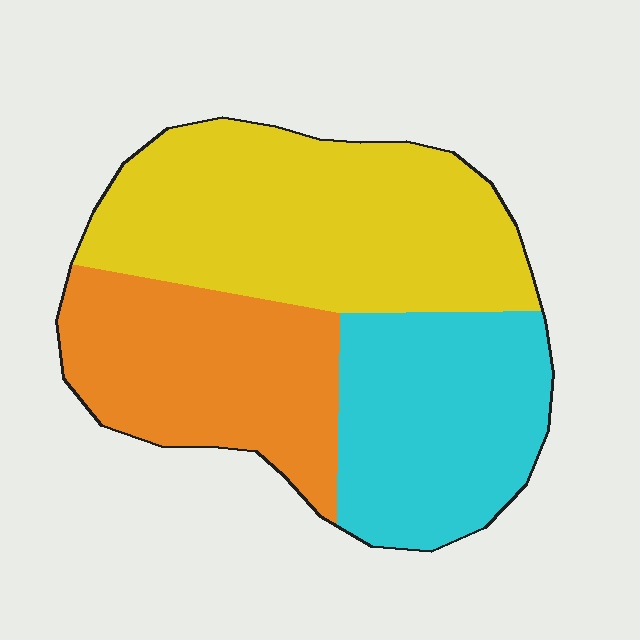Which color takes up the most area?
Yellow, at roughly 40%.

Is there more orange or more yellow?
Yellow.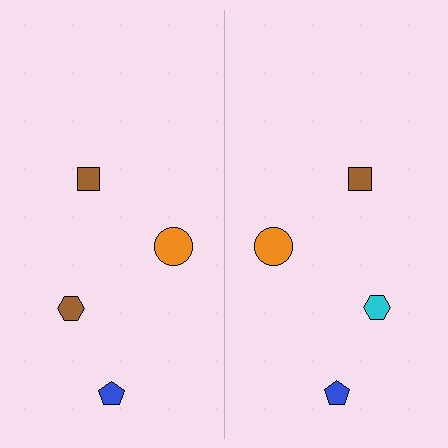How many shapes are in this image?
There are 8 shapes in this image.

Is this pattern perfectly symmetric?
No, the pattern is not perfectly symmetric. The cyan hexagon on the right side breaks the symmetry — its mirror counterpart is brown.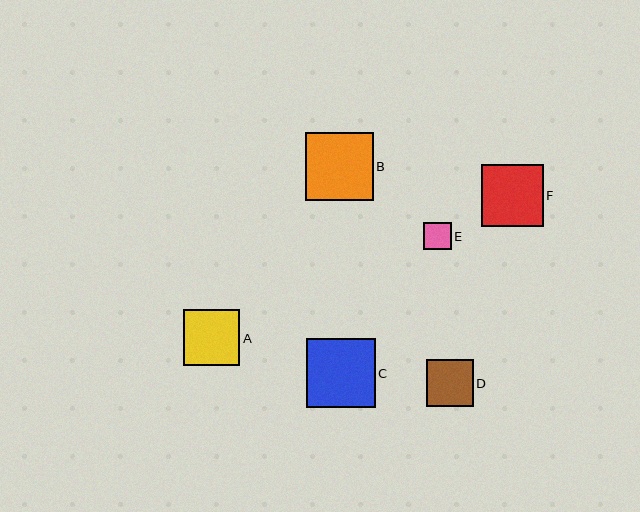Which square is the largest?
Square C is the largest with a size of approximately 69 pixels.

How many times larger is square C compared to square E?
Square C is approximately 2.5 times the size of square E.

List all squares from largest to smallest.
From largest to smallest: C, B, F, A, D, E.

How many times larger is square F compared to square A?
Square F is approximately 1.1 times the size of square A.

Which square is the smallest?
Square E is the smallest with a size of approximately 28 pixels.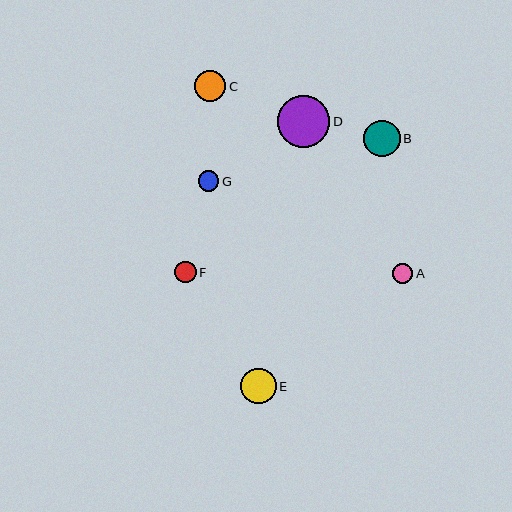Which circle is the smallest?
Circle A is the smallest with a size of approximately 20 pixels.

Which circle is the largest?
Circle D is the largest with a size of approximately 52 pixels.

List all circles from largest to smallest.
From largest to smallest: D, B, E, C, F, G, A.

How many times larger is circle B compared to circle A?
Circle B is approximately 1.8 times the size of circle A.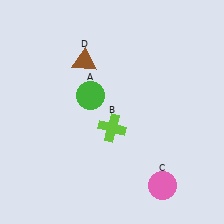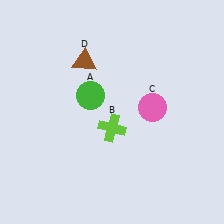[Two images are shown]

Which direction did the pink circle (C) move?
The pink circle (C) moved up.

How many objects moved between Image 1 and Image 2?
1 object moved between the two images.